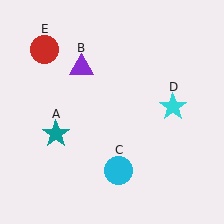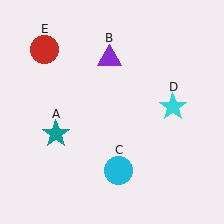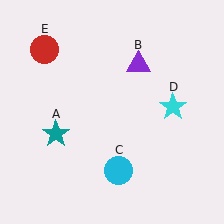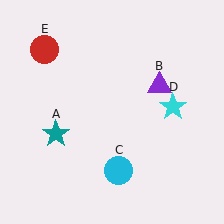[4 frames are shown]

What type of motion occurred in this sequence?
The purple triangle (object B) rotated clockwise around the center of the scene.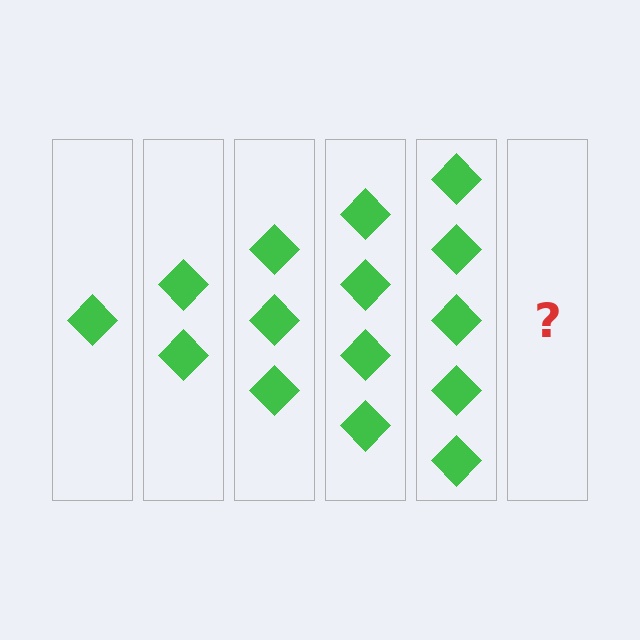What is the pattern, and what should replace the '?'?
The pattern is that each step adds one more diamond. The '?' should be 6 diamonds.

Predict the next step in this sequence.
The next step is 6 diamonds.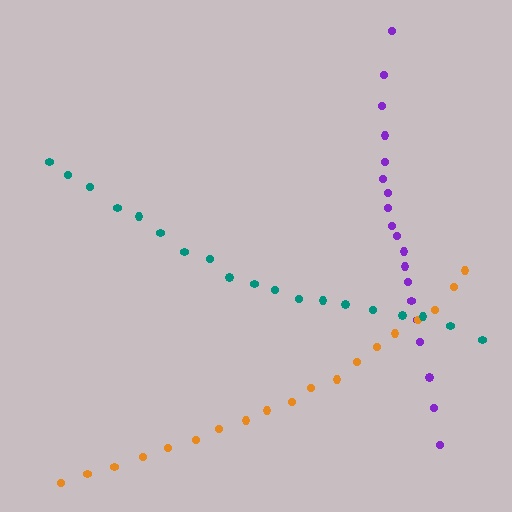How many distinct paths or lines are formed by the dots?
There are 3 distinct paths.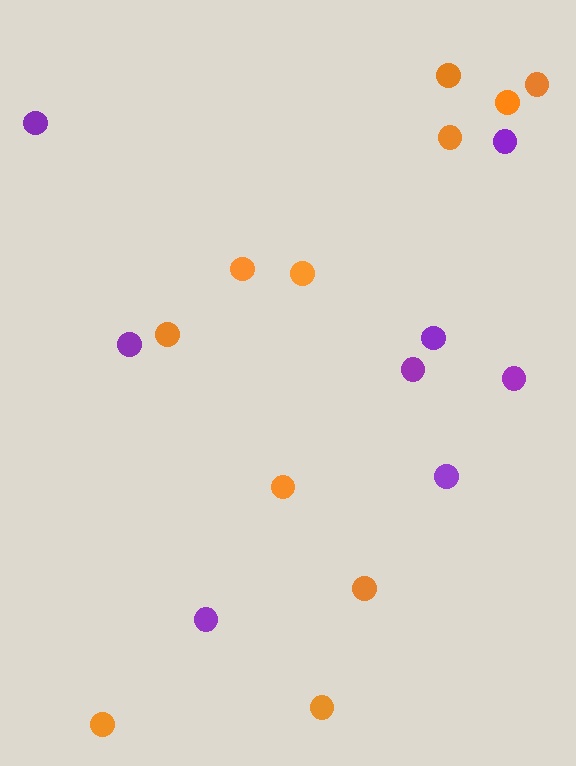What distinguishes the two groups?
There are 2 groups: one group of orange circles (11) and one group of purple circles (8).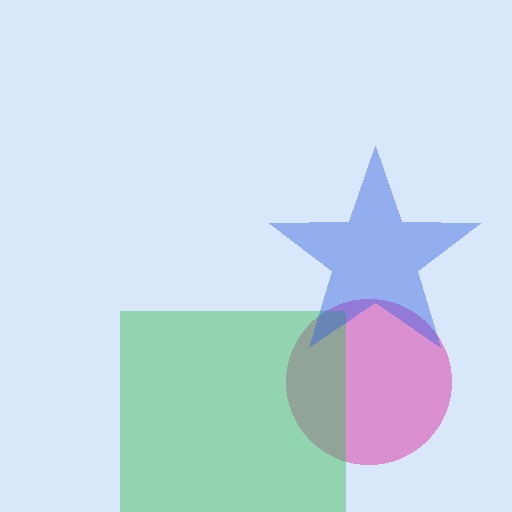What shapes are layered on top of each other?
The layered shapes are: a pink circle, a green square, a blue star.